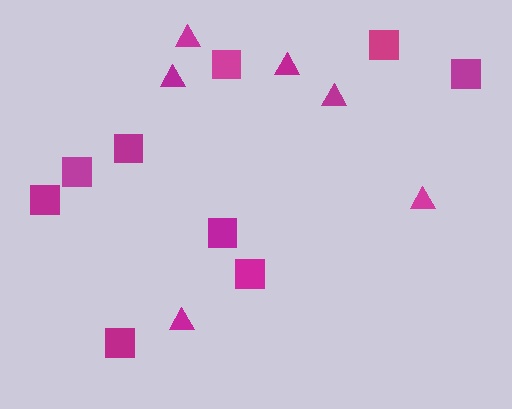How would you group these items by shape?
There are 2 groups: one group of squares (9) and one group of triangles (6).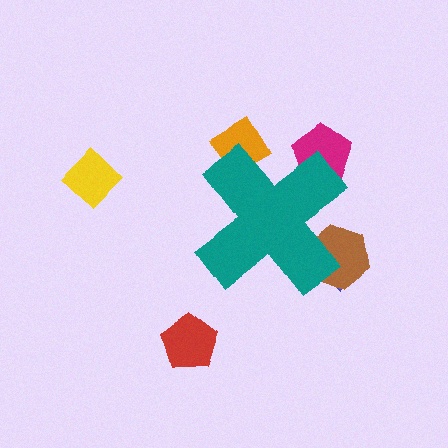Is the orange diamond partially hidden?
Yes, the orange diamond is partially hidden behind the teal cross.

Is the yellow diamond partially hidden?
No, the yellow diamond is fully visible.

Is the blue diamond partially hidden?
Yes, the blue diamond is partially hidden behind the teal cross.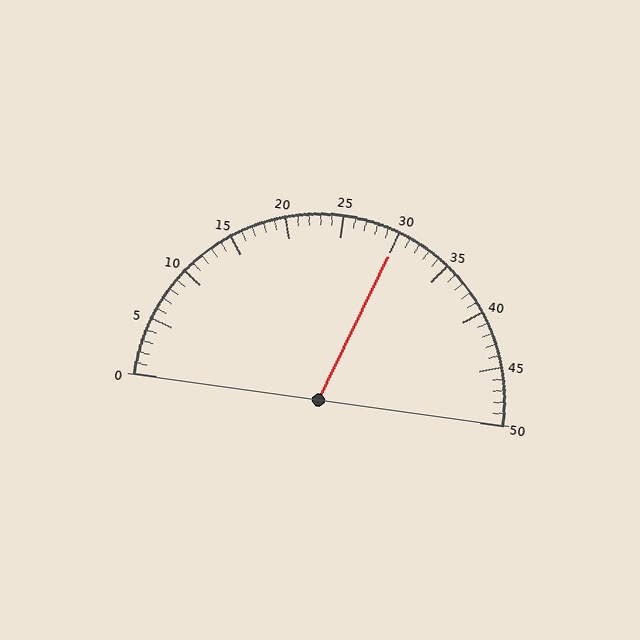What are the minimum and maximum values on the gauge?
The gauge ranges from 0 to 50.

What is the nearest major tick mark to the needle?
The nearest major tick mark is 30.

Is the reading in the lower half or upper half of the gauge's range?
The reading is in the upper half of the range (0 to 50).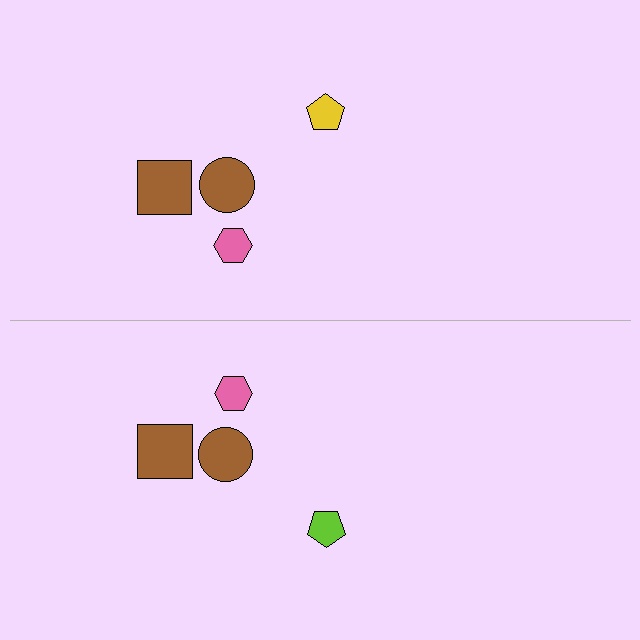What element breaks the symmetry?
The lime pentagon on the bottom side breaks the symmetry — its mirror counterpart is yellow.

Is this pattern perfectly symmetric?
No, the pattern is not perfectly symmetric. The lime pentagon on the bottom side breaks the symmetry — its mirror counterpart is yellow.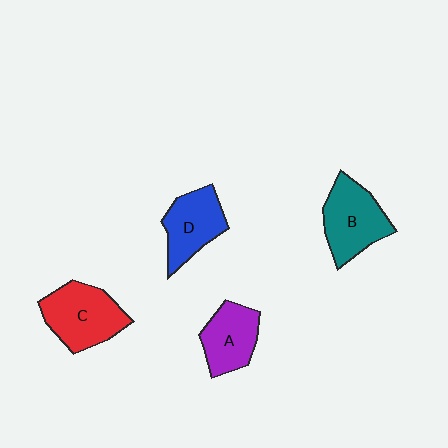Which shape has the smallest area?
Shape A (purple).